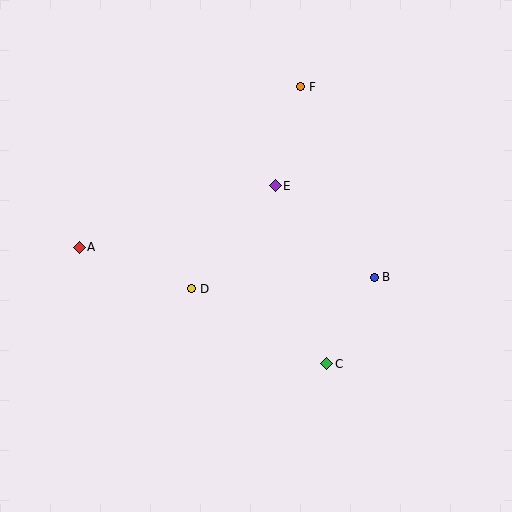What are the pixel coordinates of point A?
Point A is at (79, 247).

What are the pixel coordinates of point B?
Point B is at (374, 277).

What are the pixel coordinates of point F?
Point F is at (301, 87).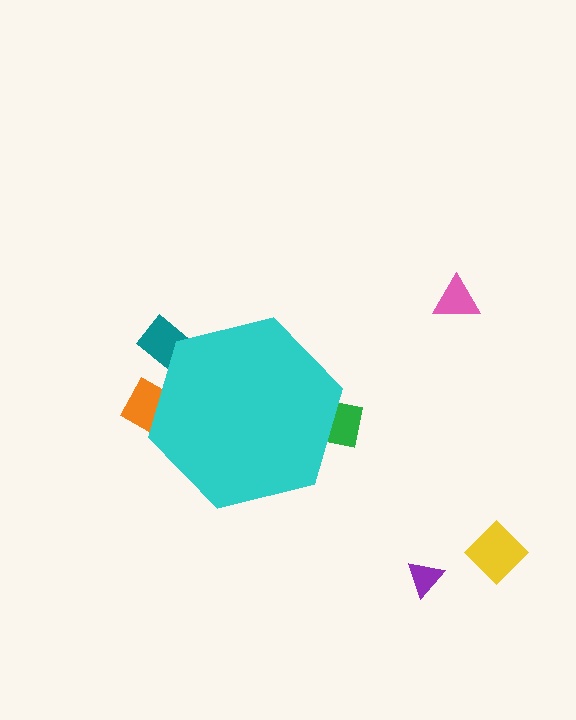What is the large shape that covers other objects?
A cyan hexagon.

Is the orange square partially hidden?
Yes, the orange square is partially hidden behind the cyan hexagon.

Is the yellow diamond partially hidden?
No, the yellow diamond is fully visible.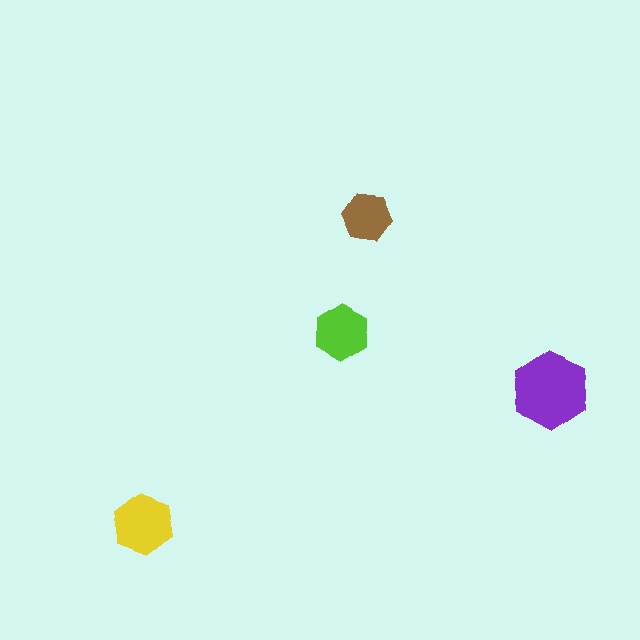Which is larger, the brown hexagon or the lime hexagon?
The lime one.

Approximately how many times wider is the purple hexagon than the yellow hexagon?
About 1.5 times wider.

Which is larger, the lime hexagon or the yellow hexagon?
The yellow one.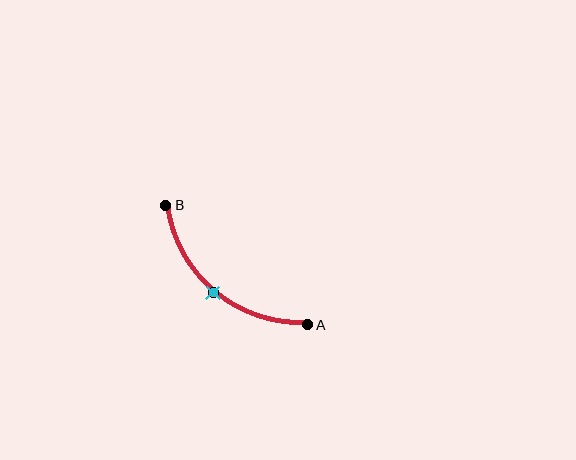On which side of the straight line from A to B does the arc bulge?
The arc bulges below and to the left of the straight line connecting A and B.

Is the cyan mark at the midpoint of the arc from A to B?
Yes. The cyan mark lies on the arc at equal arc-length from both A and B — it is the arc midpoint.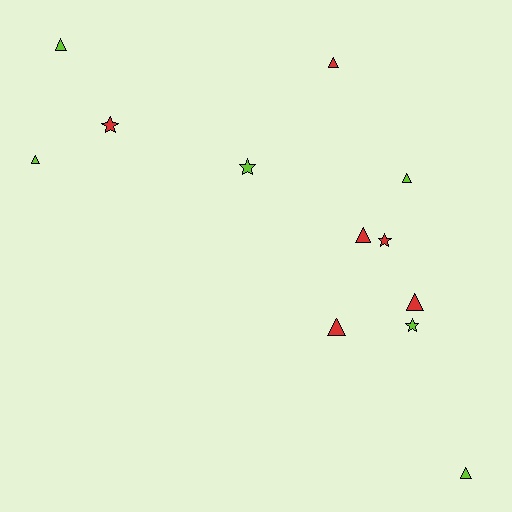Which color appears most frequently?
Lime, with 6 objects.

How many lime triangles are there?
There are 4 lime triangles.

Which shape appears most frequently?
Triangle, with 8 objects.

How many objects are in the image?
There are 12 objects.